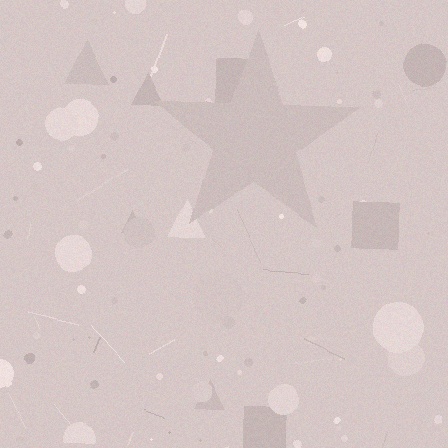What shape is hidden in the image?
A star is hidden in the image.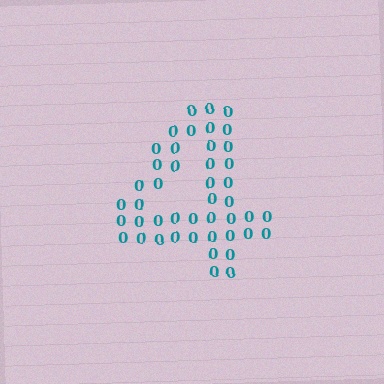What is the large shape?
The large shape is the digit 4.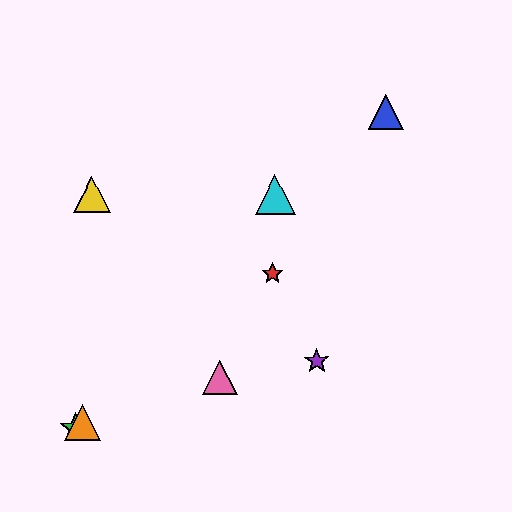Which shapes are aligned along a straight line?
The red star, the green star, the orange triangle are aligned along a straight line.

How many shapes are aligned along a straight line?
3 shapes (the red star, the green star, the orange triangle) are aligned along a straight line.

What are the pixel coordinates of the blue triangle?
The blue triangle is at (386, 112).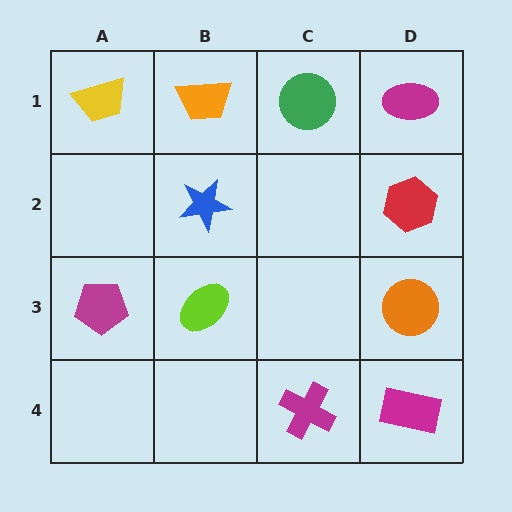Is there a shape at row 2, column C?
No, that cell is empty.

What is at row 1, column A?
A yellow trapezoid.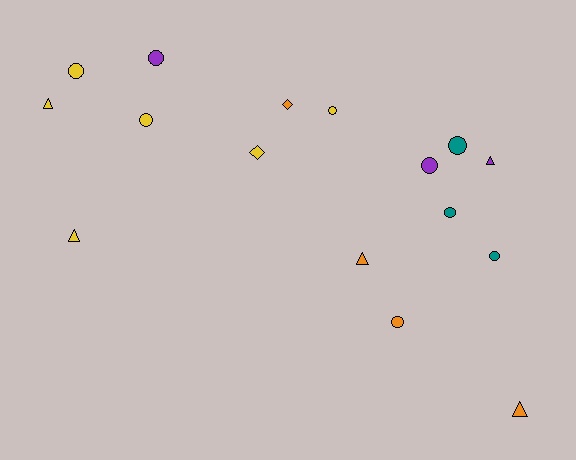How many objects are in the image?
There are 16 objects.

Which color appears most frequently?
Yellow, with 6 objects.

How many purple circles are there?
There are 2 purple circles.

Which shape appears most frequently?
Circle, with 9 objects.